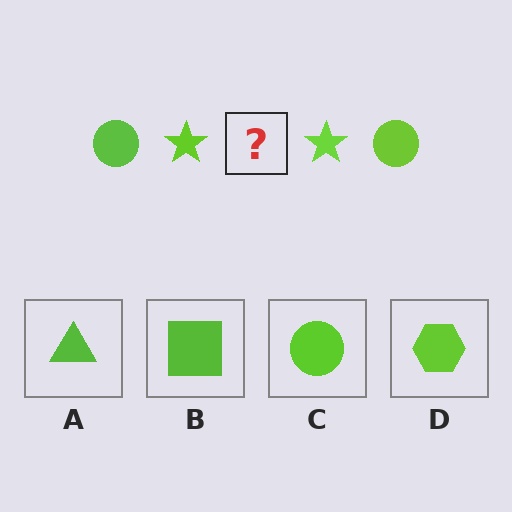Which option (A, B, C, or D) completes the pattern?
C.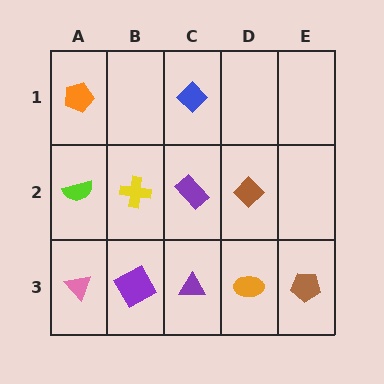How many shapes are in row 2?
4 shapes.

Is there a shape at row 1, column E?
No, that cell is empty.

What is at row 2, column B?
A yellow cross.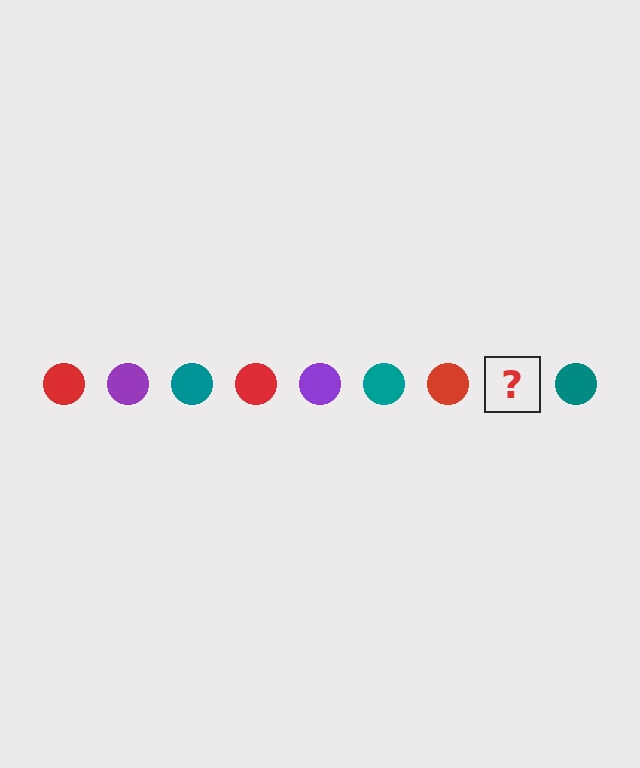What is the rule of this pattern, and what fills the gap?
The rule is that the pattern cycles through red, purple, teal circles. The gap should be filled with a purple circle.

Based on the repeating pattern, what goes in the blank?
The blank should be a purple circle.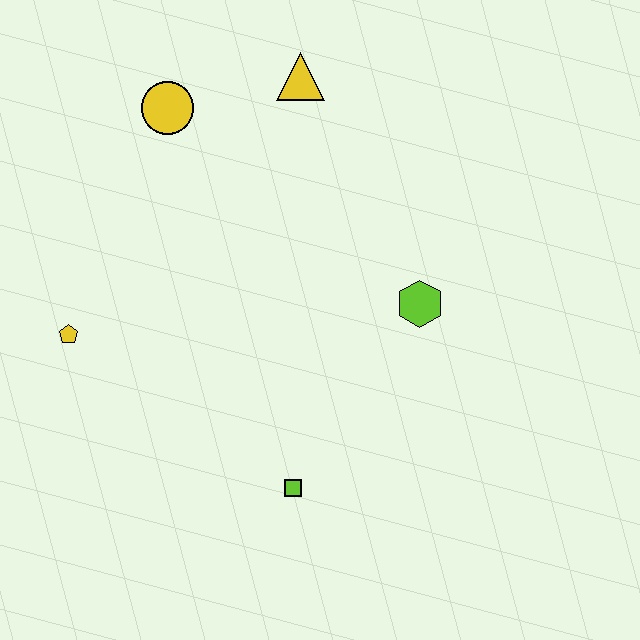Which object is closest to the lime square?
The lime hexagon is closest to the lime square.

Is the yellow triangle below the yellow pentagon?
No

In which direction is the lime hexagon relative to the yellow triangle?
The lime hexagon is below the yellow triangle.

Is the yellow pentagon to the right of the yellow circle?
No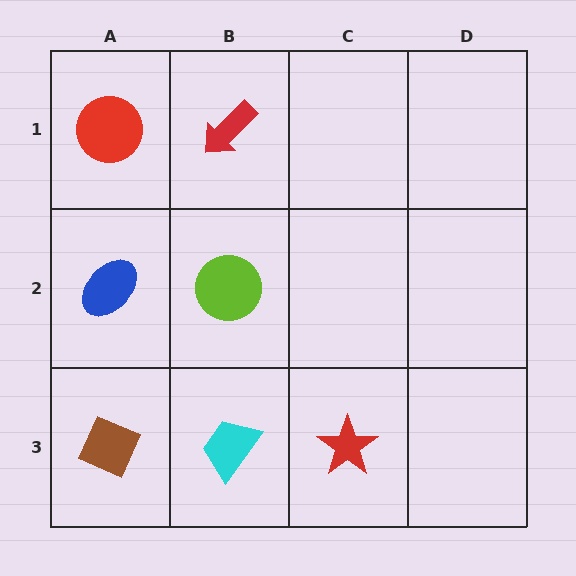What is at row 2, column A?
A blue ellipse.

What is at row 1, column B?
A red arrow.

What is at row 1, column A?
A red circle.